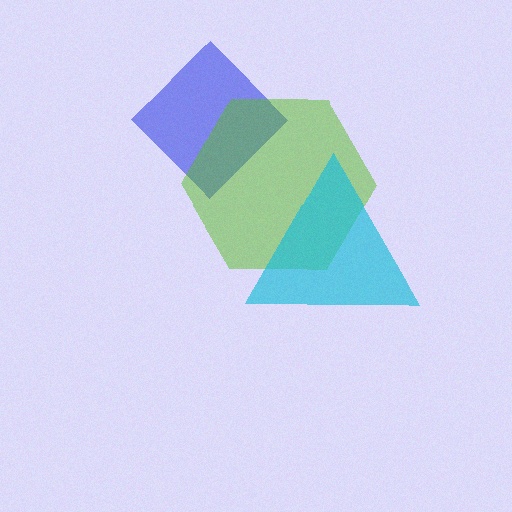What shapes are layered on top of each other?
The layered shapes are: a blue diamond, a lime hexagon, a cyan triangle.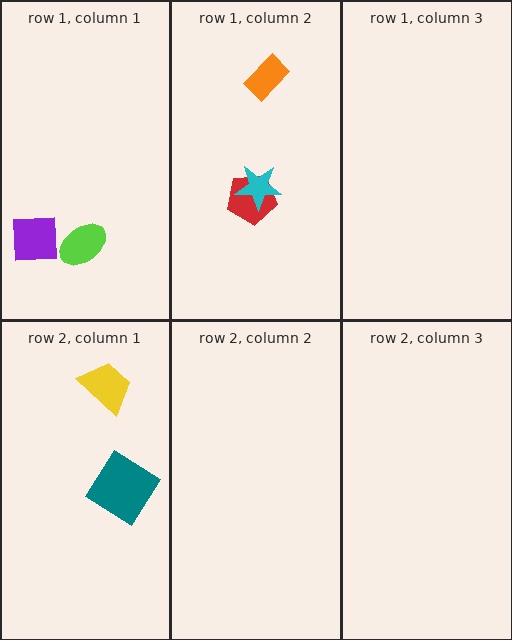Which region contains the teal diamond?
The row 2, column 1 region.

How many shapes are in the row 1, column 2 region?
3.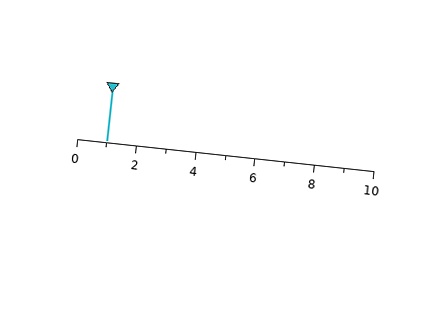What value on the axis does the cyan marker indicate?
The marker indicates approximately 1.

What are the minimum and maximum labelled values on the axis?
The axis runs from 0 to 10.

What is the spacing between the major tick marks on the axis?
The major ticks are spaced 2 apart.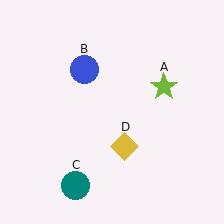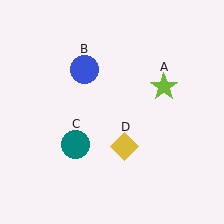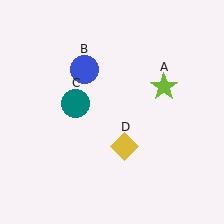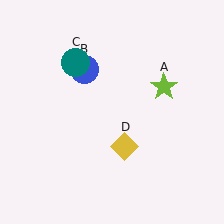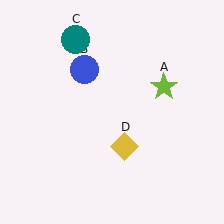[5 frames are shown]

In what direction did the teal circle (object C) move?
The teal circle (object C) moved up.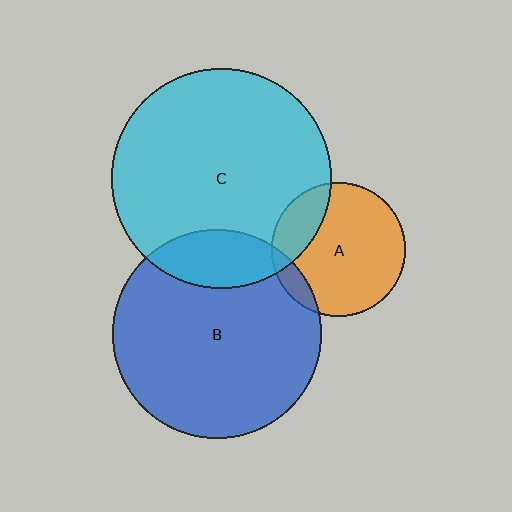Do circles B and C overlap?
Yes.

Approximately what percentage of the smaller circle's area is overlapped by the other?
Approximately 15%.